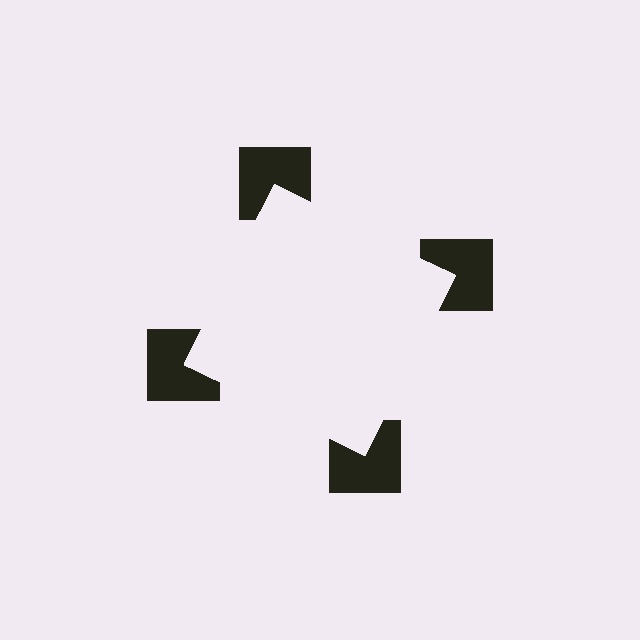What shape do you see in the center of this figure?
An illusory square — its edges are inferred from the aligned wedge cuts in the notched squares, not physically drawn.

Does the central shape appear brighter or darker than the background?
It typically appears slightly brighter than the background, even though no actual brightness change is drawn.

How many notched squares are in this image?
There are 4 — one at each vertex of the illusory square.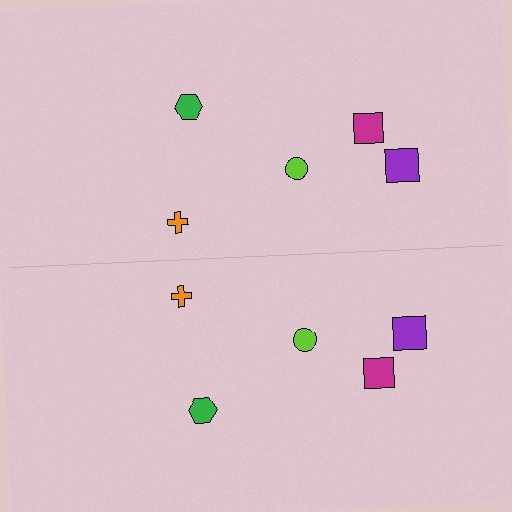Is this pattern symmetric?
Yes, this pattern has bilateral (reflection) symmetry.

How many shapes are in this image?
There are 10 shapes in this image.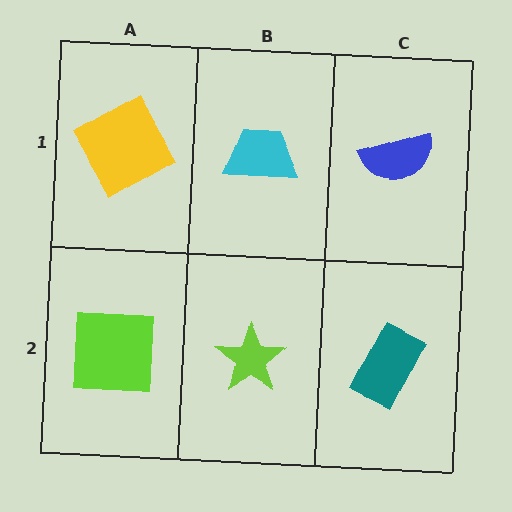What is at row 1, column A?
A yellow diamond.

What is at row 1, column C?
A blue semicircle.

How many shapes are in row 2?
3 shapes.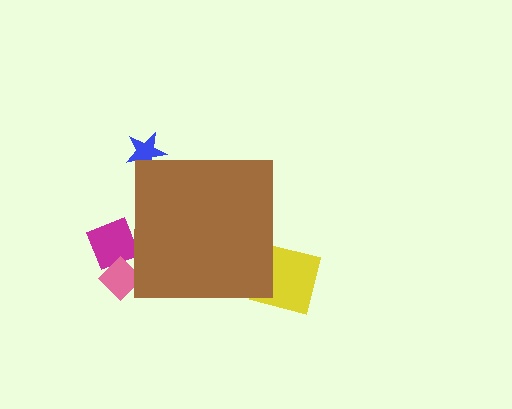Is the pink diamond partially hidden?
Yes, the pink diamond is partially hidden behind the brown square.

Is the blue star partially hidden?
Yes, the blue star is partially hidden behind the brown square.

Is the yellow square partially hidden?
Yes, the yellow square is partially hidden behind the brown square.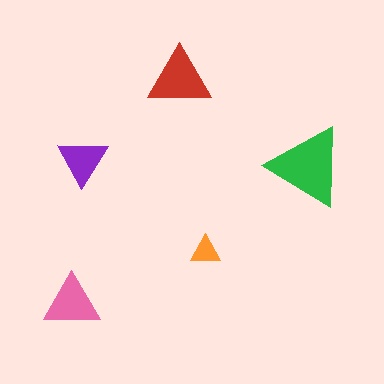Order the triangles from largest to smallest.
the green one, the red one, the pink one, the purple one, the orange one.